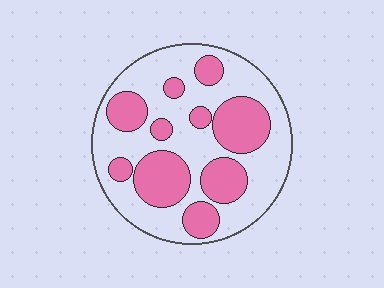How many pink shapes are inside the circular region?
10.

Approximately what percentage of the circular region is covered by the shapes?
Approximately 35%.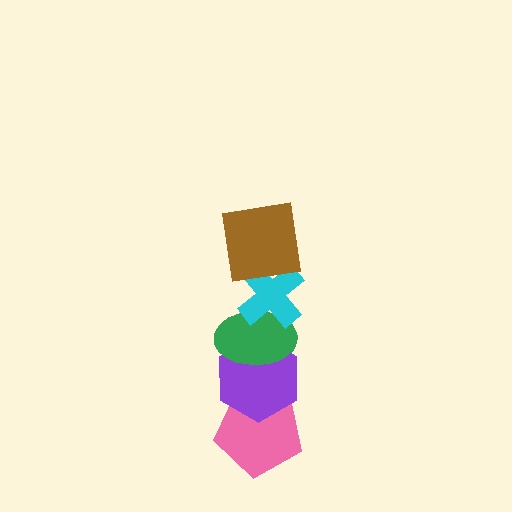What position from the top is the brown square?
The brown square is 1st from the top.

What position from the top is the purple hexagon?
The purple hexagon is 4th from the top.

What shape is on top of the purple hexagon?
The green ellipse is on top of the purple hexagon.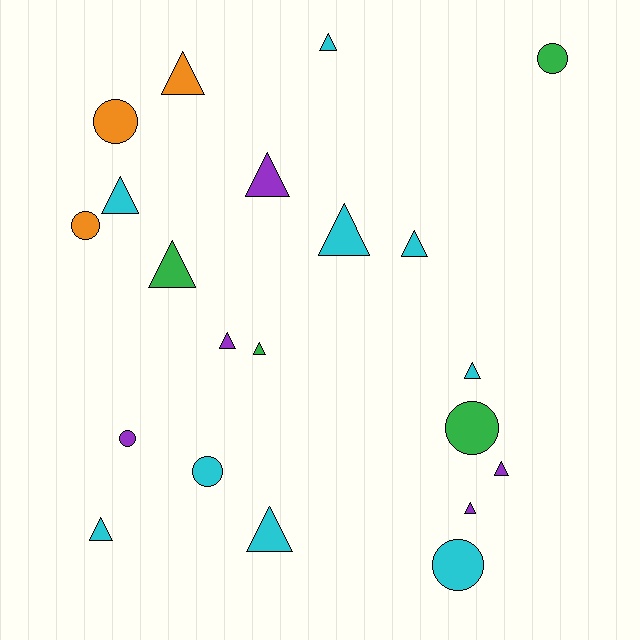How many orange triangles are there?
There is 1 orange triangle.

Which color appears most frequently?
Cyan, with 9 objects.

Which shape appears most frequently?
Triangle, with 14 objects.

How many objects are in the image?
There are 21 objects.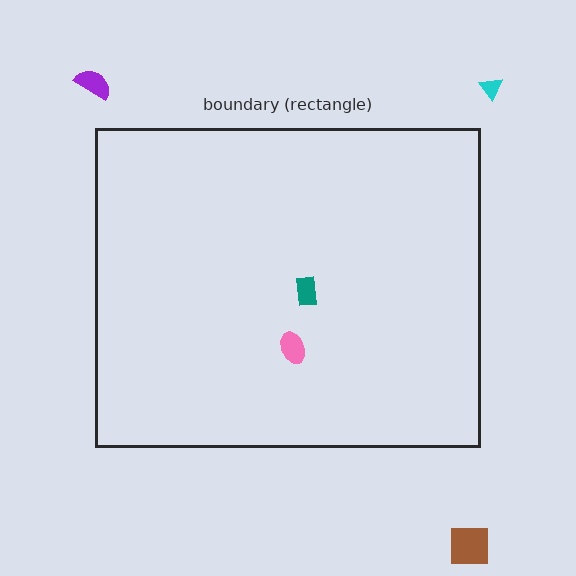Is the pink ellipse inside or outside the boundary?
Inside.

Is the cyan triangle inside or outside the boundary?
Outside.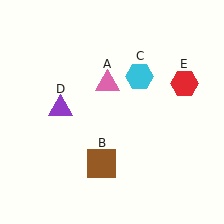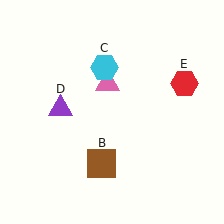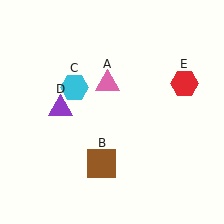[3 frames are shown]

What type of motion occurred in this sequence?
The cyan hexagon (object C) rotated counterclockwise around the center of the scene.